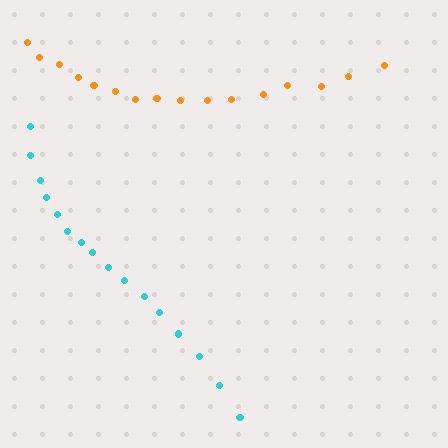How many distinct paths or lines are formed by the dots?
There are 2 distinct paths.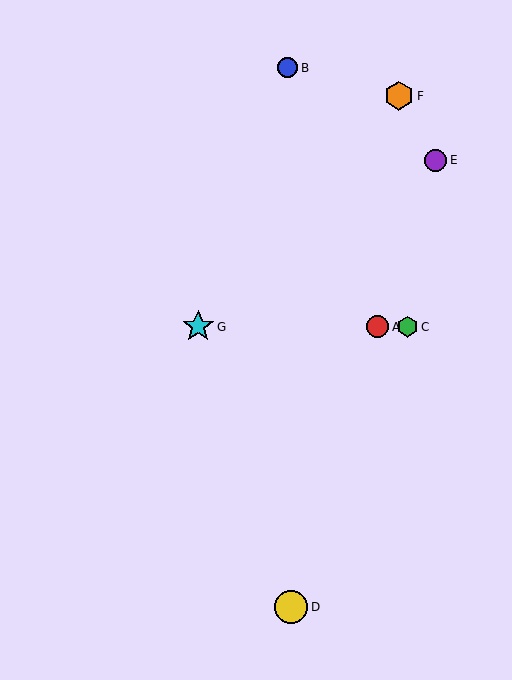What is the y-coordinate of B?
Object B is at y≈68.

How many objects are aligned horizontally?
3 objects (A, C, G) are aligned horizontally.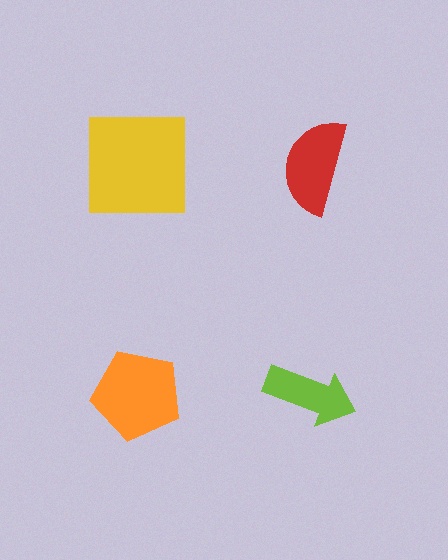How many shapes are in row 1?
2 shapes.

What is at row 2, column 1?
An orange pentagon.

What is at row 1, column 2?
A red semicircle.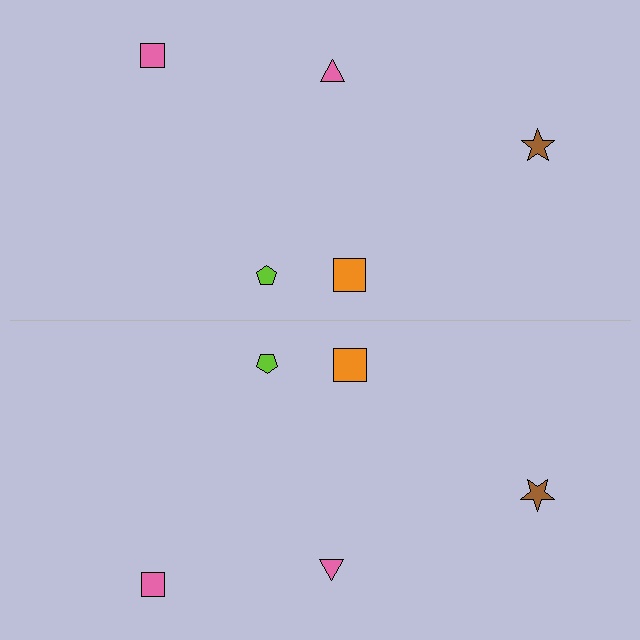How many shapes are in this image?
There are 10 shapes in this image.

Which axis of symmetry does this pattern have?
The pattern has a horizontal axis of symmetry running through the center of the image.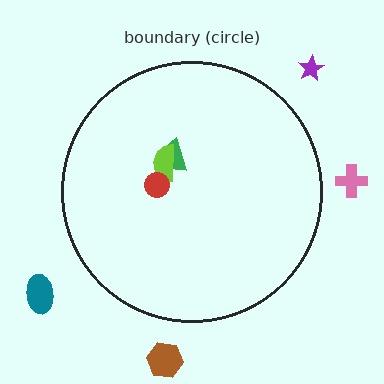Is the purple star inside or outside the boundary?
Outside.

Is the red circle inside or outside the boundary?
Inside.